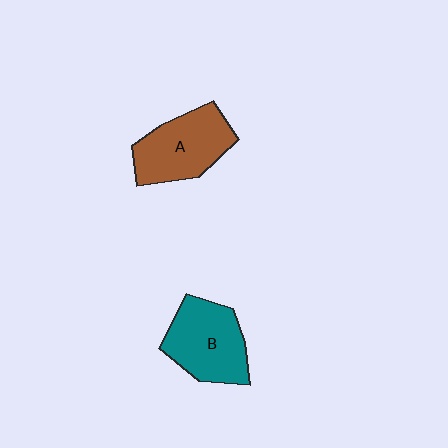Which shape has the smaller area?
Shape A (brown).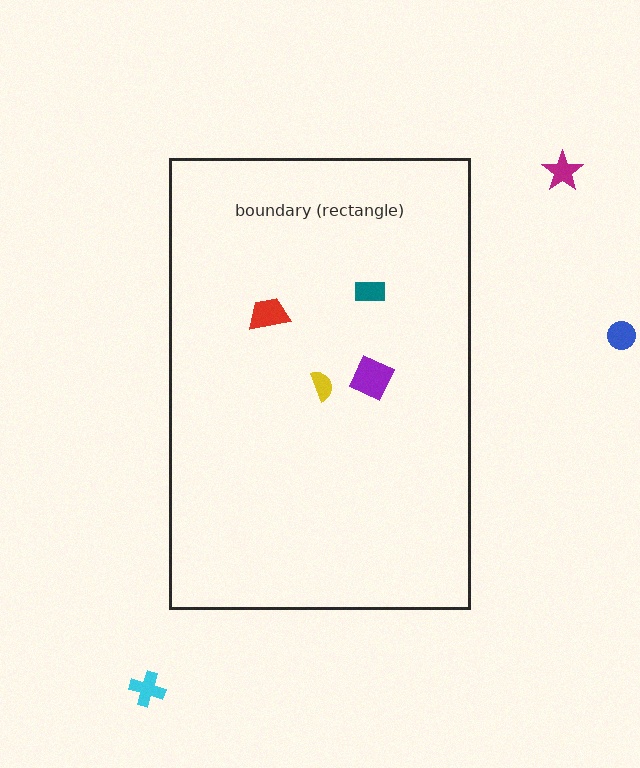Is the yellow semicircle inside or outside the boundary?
Inside.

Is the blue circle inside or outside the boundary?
Outside.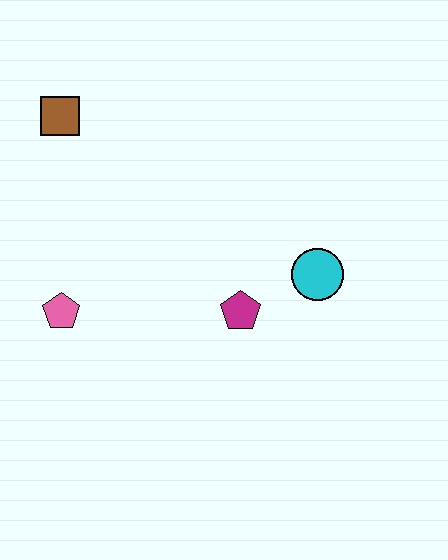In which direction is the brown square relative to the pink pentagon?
The brown square is above the pink pentagon.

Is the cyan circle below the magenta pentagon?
No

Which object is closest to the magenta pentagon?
The cyan circle is closest to the magenta pentagon.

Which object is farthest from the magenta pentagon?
The brown square is farthest from the magenta pentagon.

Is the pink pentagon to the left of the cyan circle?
Yes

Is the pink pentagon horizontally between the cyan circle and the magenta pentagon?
No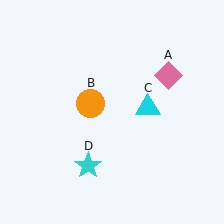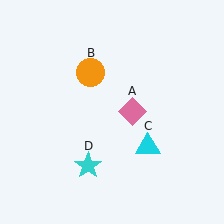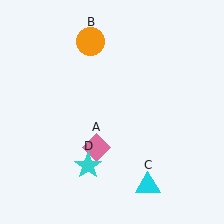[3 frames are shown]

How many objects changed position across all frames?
3 objects changed position: pink diamond (object A), orange circle (object B), cyan triangle (object C).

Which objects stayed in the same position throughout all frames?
Cyan star (object D) remained stationary.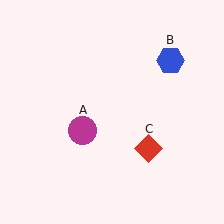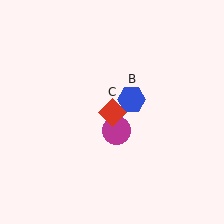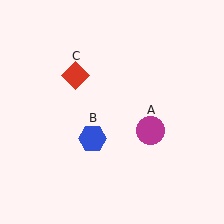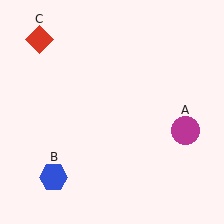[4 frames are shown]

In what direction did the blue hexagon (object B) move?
The blue hexagon (object B) moved down and to the left.